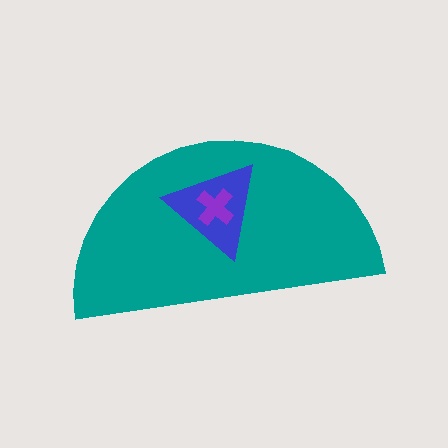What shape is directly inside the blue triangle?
The purple cross.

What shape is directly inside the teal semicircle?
The blue triangle.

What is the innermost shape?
The purple cross.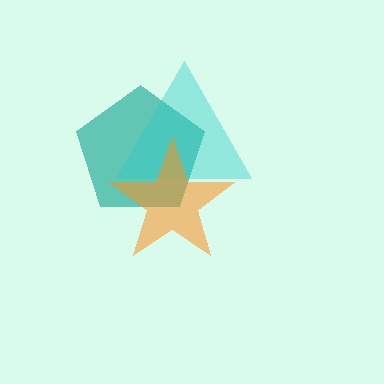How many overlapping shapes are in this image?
There are 3 overlapping shapes in the image.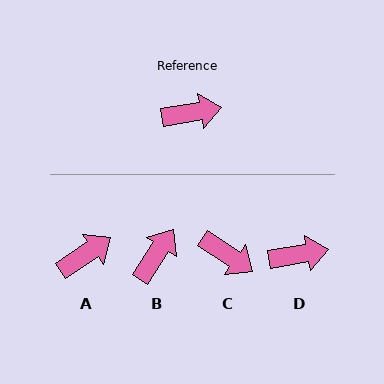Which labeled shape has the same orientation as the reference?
D.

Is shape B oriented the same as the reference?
No, it is off by about 47 degrees.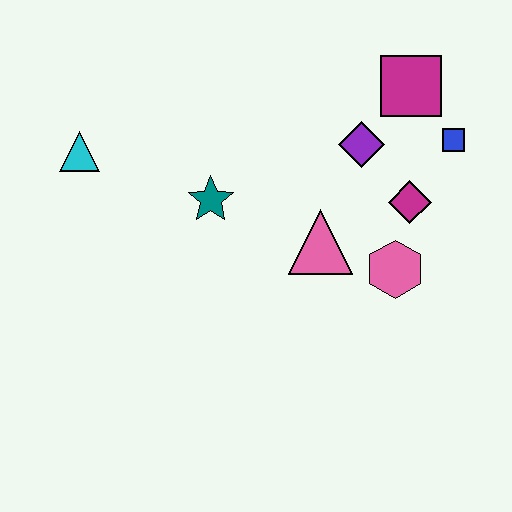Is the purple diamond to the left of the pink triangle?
No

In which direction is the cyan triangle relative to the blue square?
The cyan triangle is to the left of the blue square.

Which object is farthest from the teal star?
The blue square is farthest from the teal star.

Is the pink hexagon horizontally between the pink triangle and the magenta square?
Yes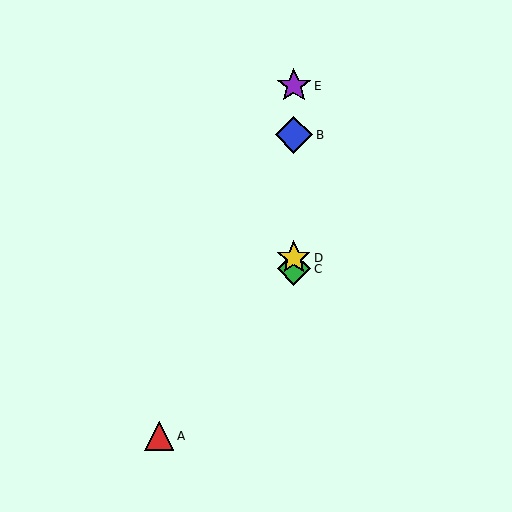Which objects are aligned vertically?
Objects B, C, D, E are aligned vertically.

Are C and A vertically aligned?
No, C is at x≈294 and A is at x≈159.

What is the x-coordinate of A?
Object A is at x≈159.